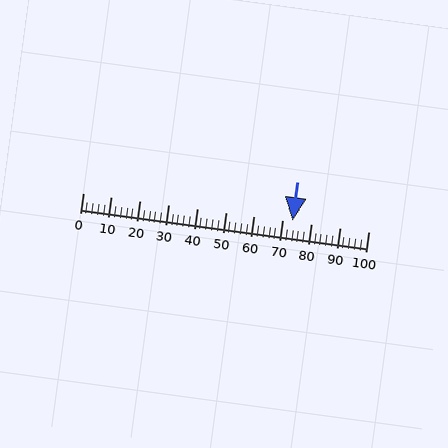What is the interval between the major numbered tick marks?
The major tick marks are spaced 10 units apart.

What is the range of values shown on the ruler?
The ruler shows values from 0 to 100.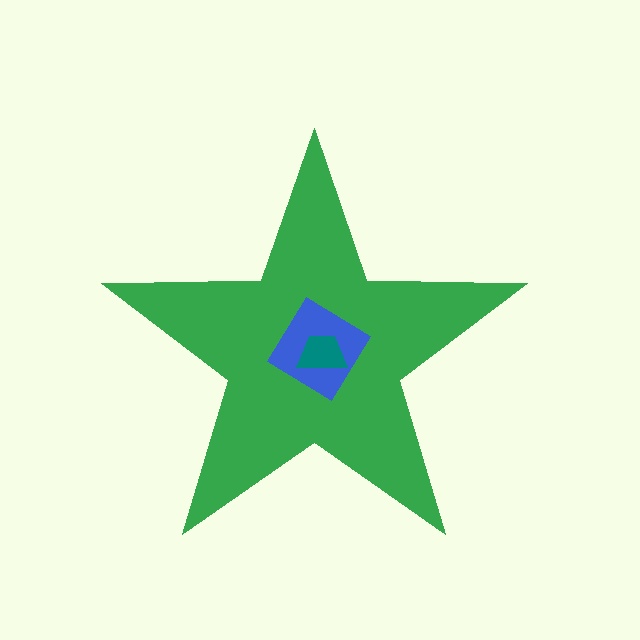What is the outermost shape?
The green star.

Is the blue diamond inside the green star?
Yes.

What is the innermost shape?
The teal trapezoid.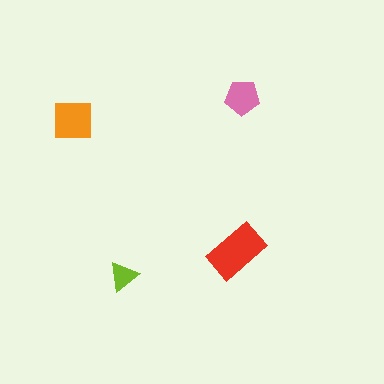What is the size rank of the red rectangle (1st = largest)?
1st.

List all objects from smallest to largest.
The lime triangle, the pink pentagon, the orange square, the red rectangle.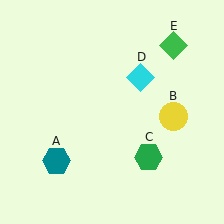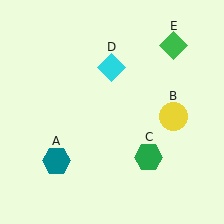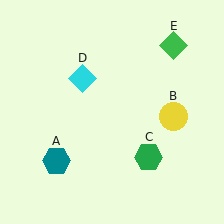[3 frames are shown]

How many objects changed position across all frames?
1 object changed position: cyan diamond (object D).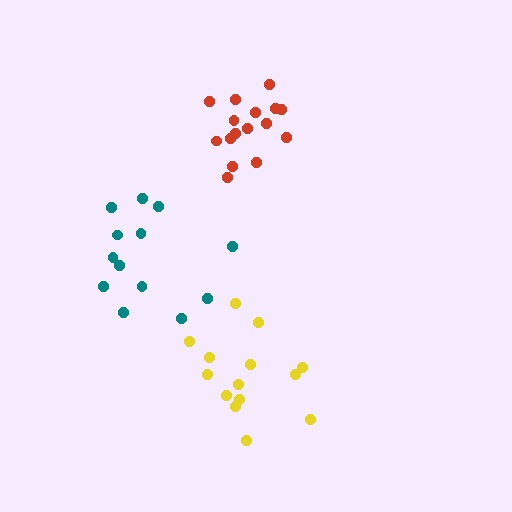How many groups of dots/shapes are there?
There are 3 groups.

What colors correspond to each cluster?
The clusters are colored: red, yellow, teal.